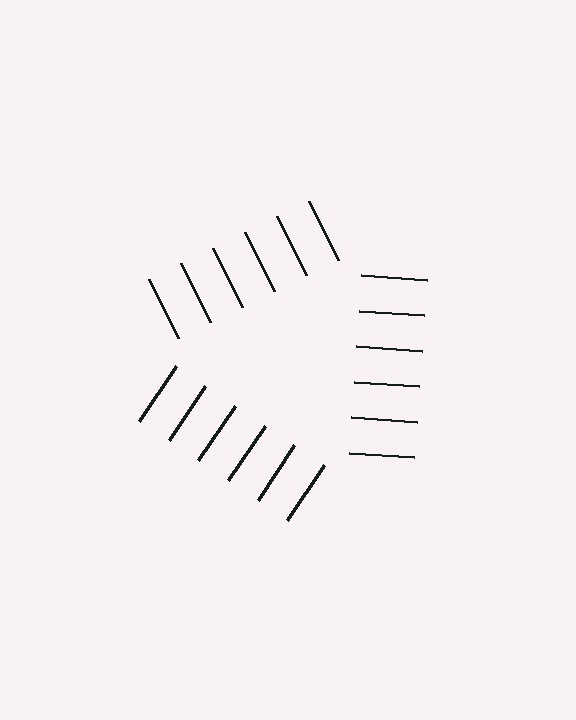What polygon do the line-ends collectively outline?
An illusory triangle — the line segments terminate on its edges but no continuous stroke is drawn.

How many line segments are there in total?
18 — 6 along each of the 3 edges.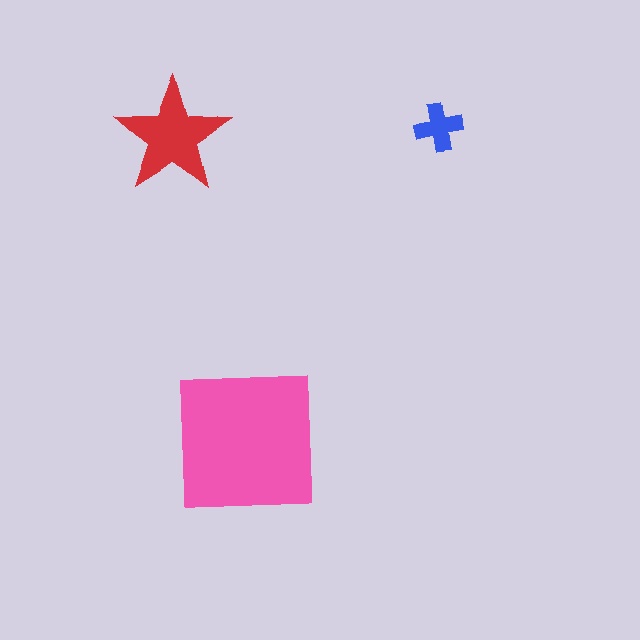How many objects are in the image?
There are 3 objects in the image.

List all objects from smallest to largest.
The blue cross, the red star, the pink square.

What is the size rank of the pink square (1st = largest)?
1st.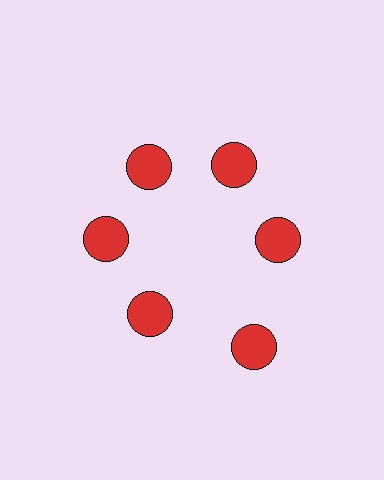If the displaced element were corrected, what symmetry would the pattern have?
It would have 6-fold rotational symmetry — the pattern would map onto itself every 60 degrees.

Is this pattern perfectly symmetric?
No. The 6 red circles are arranged in a ring, but one element near the 5 o'clock position is pushed outward from the center, breaking the 6-fold rotational symmetry.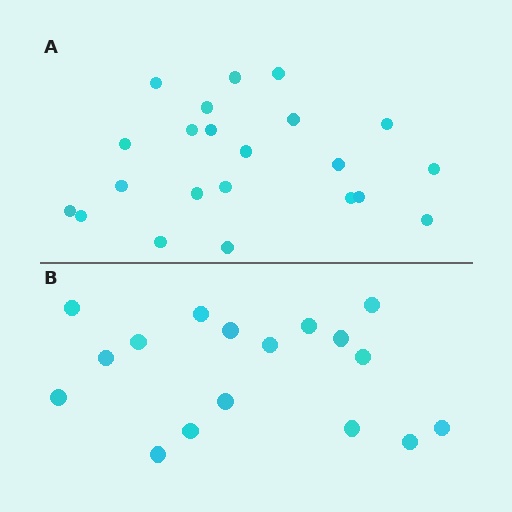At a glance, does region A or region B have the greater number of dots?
Region A (the top region) has more dots.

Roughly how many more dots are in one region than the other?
Region A has about 5 more dots than region B.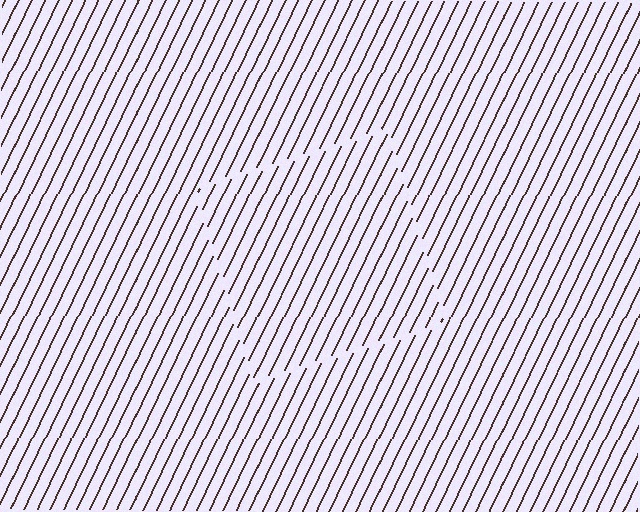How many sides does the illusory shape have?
4 sides — the line-ends trace a square.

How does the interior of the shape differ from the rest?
The interior of the shape contains the same grating, shifted by half a period — the contour is defined by the phase discontinuity where line-ends from the inner and outer gratings abut.